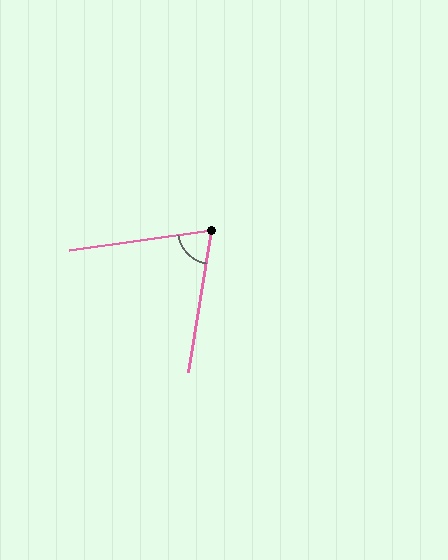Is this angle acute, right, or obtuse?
It is acute.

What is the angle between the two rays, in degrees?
Approximately 73 degrees.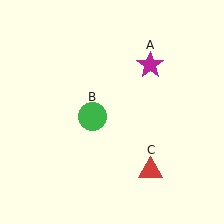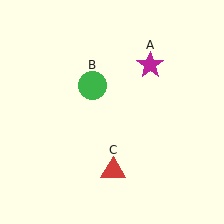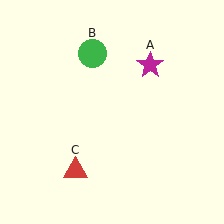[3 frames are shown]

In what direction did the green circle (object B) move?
The green circle (object B) moved up.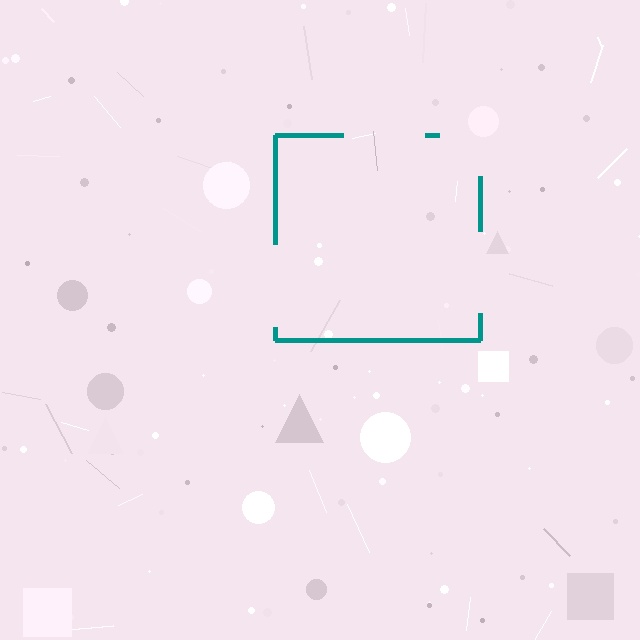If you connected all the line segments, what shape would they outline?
They would outline a square.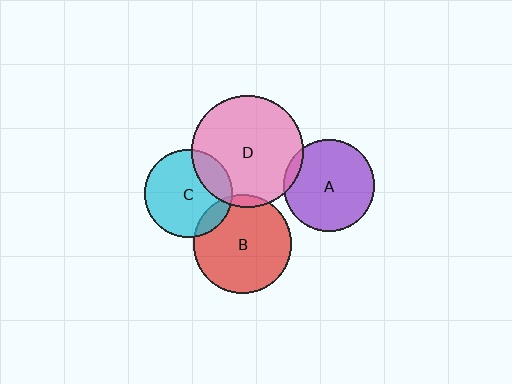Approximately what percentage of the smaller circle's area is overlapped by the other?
Approximately 5%.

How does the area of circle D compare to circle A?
Approximately 1.5 times.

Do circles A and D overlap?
Yes.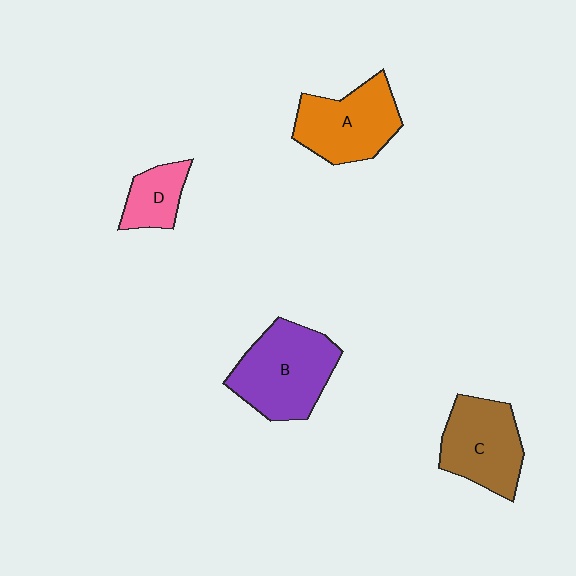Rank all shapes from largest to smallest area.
From largest to smallest: B (purple), A (orange), C (brown), D (pink).